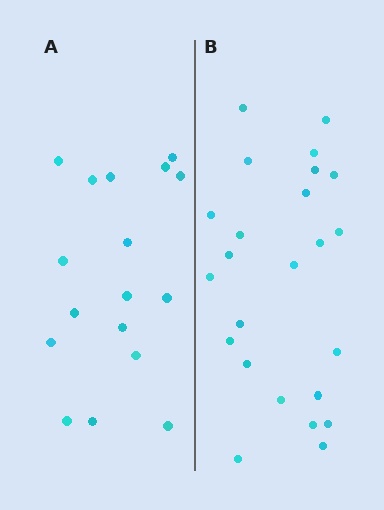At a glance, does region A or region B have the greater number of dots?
Region B (the right region) has more dots.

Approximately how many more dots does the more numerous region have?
Region B has roughly 8 or so more dots than region A.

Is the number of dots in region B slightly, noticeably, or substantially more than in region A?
Region B has noticeably more, but not dramatically so. The ratio is roughly 1.4 to 1.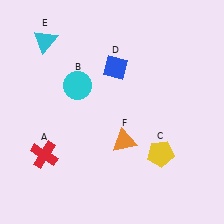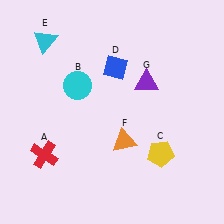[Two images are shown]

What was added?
A purple triangle (G) was added in Image 2.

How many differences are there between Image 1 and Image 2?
There is 1 difference between the two images.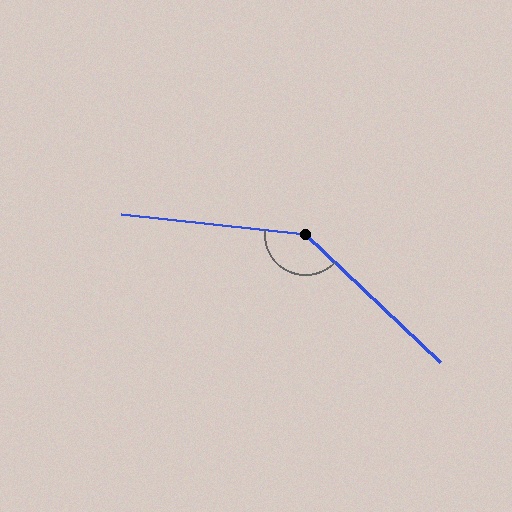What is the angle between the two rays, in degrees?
Approximately 143 degrees.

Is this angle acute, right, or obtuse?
It is obtuse.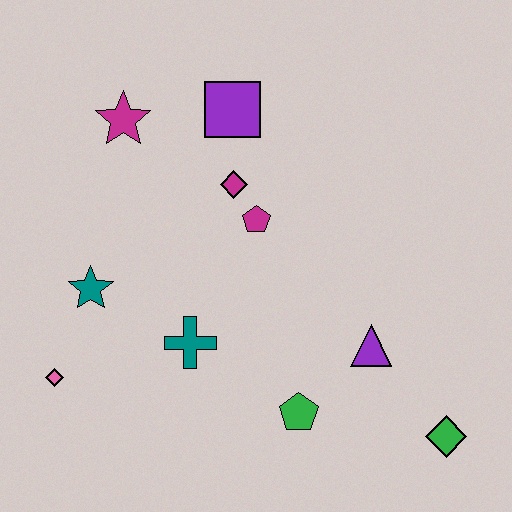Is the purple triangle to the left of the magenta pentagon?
No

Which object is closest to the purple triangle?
The green pentagon is closest to the purple triangle.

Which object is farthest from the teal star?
The green diamond is farthest from the teal star.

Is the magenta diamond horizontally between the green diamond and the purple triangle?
No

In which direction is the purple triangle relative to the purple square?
The purple triangle is below the purple square.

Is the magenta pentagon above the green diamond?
Yes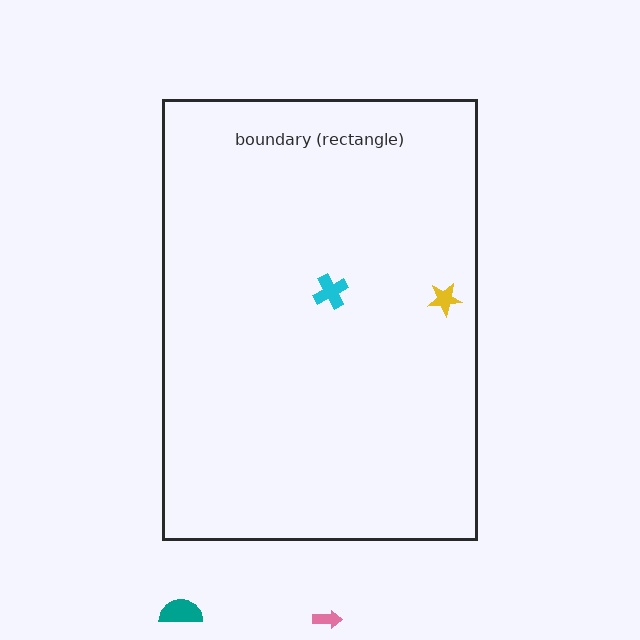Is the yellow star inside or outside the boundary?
Inside.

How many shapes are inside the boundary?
2 inside, 2 outside.